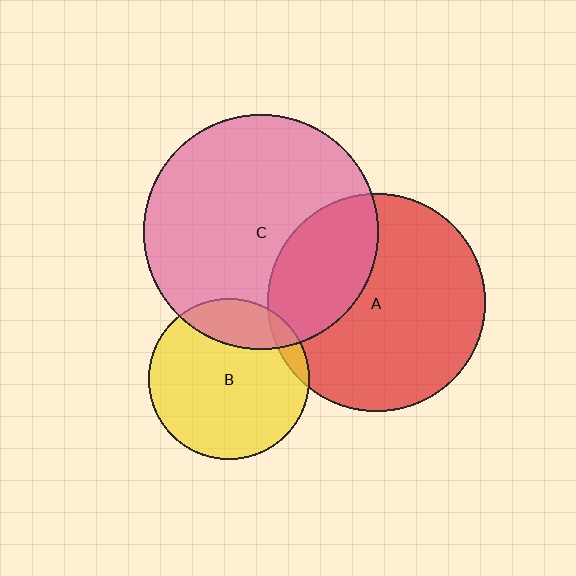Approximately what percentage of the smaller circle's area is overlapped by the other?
Approximately 30%.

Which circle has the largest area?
Circle C (pink).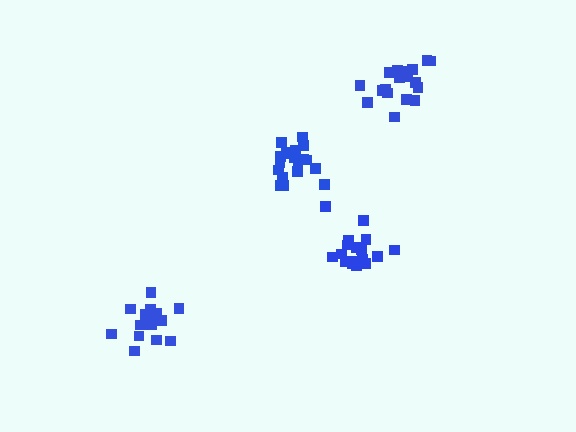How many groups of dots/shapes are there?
There are 4 groups.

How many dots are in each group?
Group 1: 15 dots, Group 2: 18 dots, Group 3: 20 dots, Group 4: 19 dots (72 total).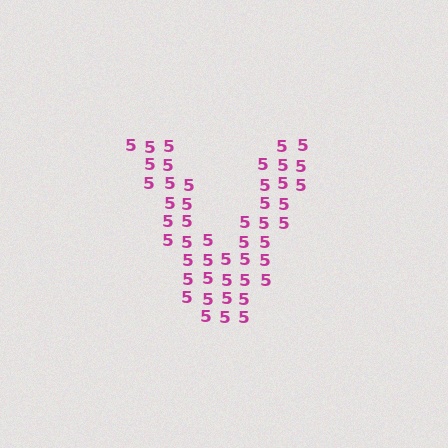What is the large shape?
The large shape is the letter V.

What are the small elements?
The small elements are digit 5's.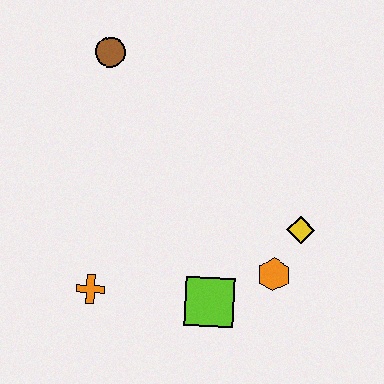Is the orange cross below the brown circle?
Yes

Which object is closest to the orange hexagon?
The yellow diamond is closest to the orange hexagon.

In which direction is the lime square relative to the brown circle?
The lime square is below the brown circle.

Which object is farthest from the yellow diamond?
The brown circle is farthest from the yellow diamond.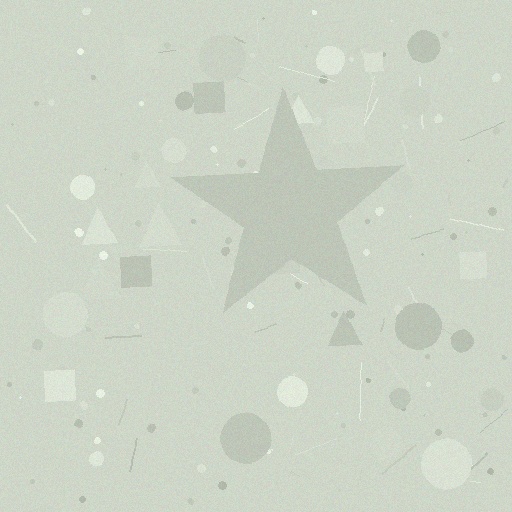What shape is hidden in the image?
A star is hidden in the image.